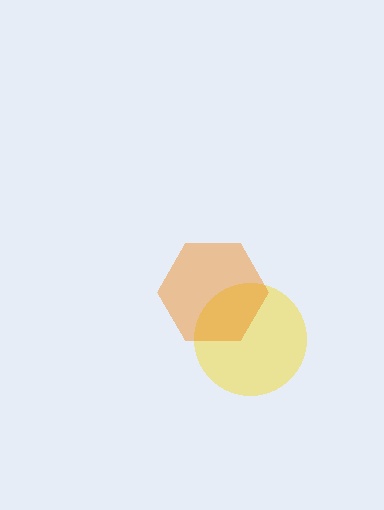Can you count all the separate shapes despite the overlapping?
Yes, there are 2 separate shapes.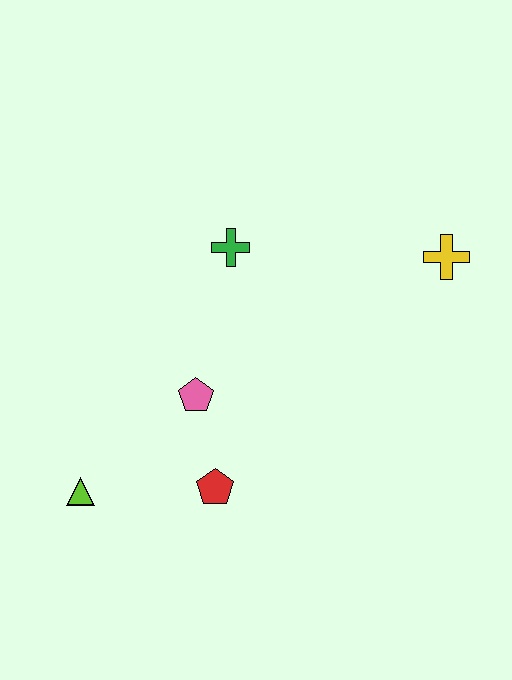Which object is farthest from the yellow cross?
The lime triangle is farthest from the yellow cross.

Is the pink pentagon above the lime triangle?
Yes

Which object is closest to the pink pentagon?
The red pentagon is closest to the pink pentagon.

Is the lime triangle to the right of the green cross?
No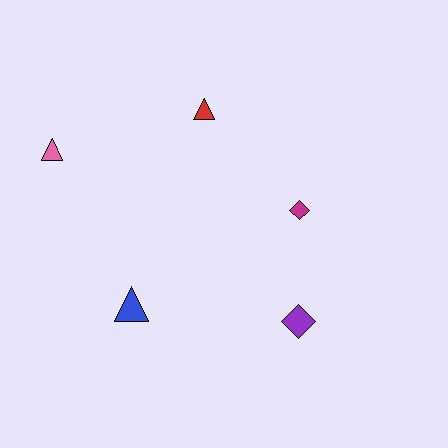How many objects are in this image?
There are 5 objects.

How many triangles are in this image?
There are 3 triangles.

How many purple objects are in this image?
There is 1 purple object.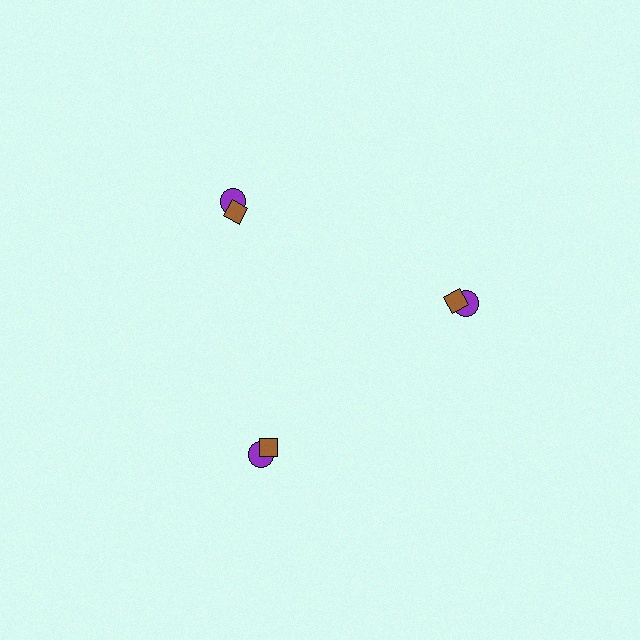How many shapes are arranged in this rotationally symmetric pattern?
There are 6 shapes, arranged in 3 groups of 2.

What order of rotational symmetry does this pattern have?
This pattern has 3-fold rotational symmetry.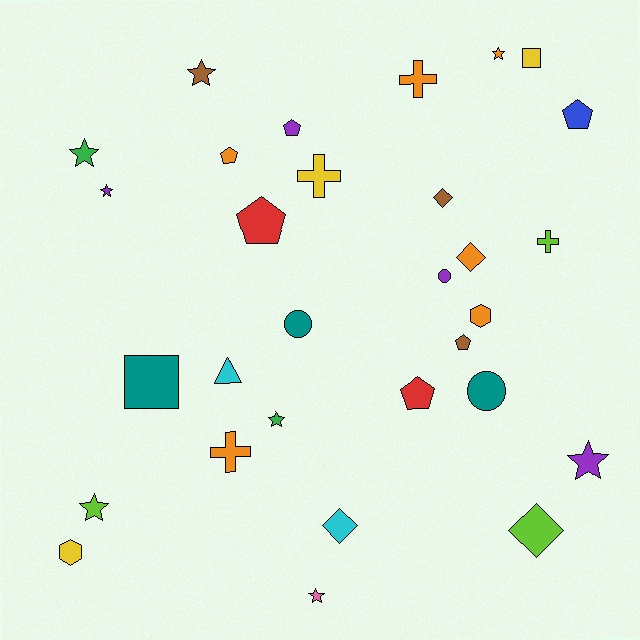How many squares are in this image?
There are 2 squares.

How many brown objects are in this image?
There are 3 brown objects.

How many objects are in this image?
There are 30 objects.